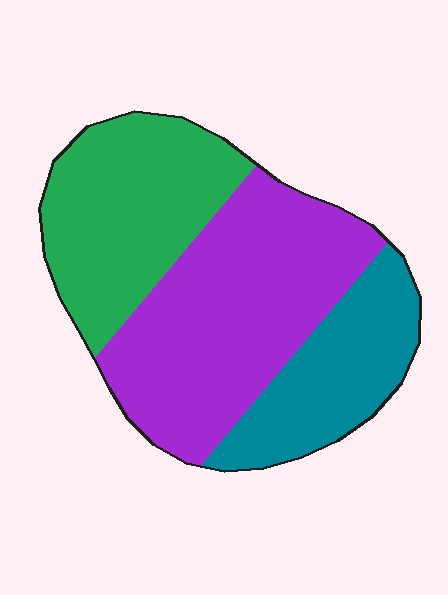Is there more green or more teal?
Green.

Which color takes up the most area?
Purple, at roughly 45%.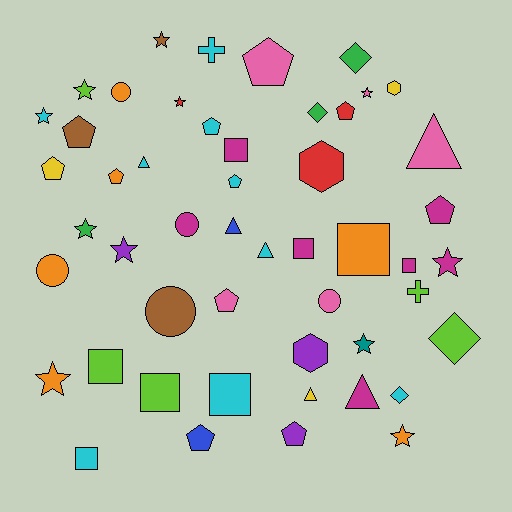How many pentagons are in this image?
There are 11 pentagons.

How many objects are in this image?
There are 50 objects.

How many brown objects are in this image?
There are 3 brown objects.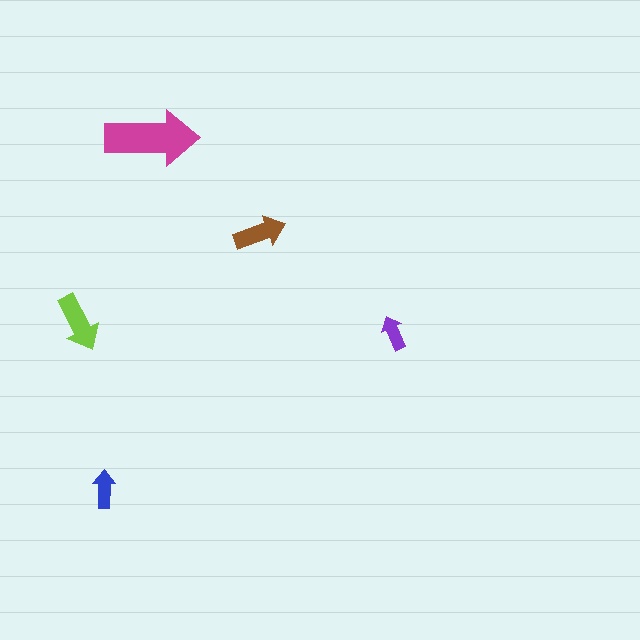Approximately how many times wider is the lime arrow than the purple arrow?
About 1.5 times wider.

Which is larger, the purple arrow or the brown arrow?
The brown one.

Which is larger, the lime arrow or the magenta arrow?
The magenta one.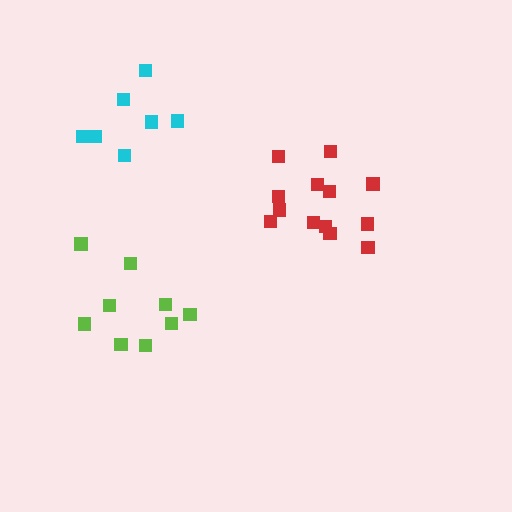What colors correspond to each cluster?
The clusters are colored: red, cyan, lime.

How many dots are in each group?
Group 1: 13 dots, Group 2: 8 dots, Group 3: 9 dots (30 total).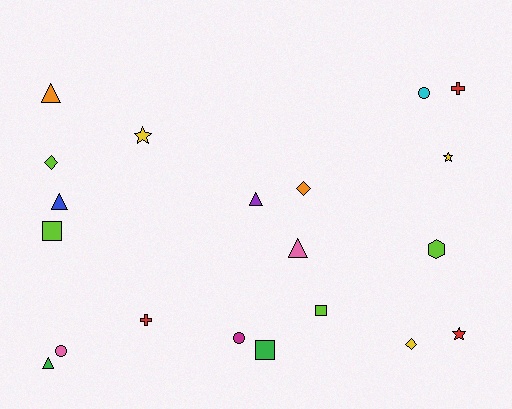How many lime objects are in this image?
There are 4 lime objects.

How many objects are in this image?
There are 20 objects.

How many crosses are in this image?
There are 2 crosses.